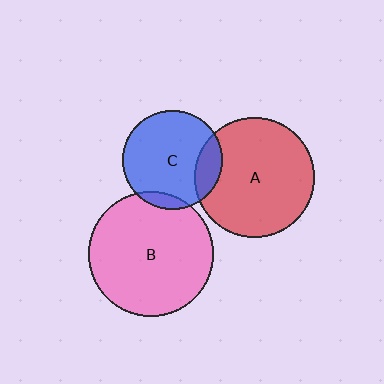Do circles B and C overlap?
Yes.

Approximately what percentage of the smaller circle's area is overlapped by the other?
Approximately 10%.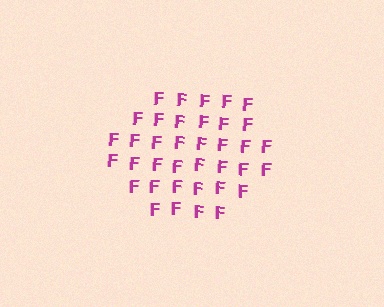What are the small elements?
The small elements are letter F's.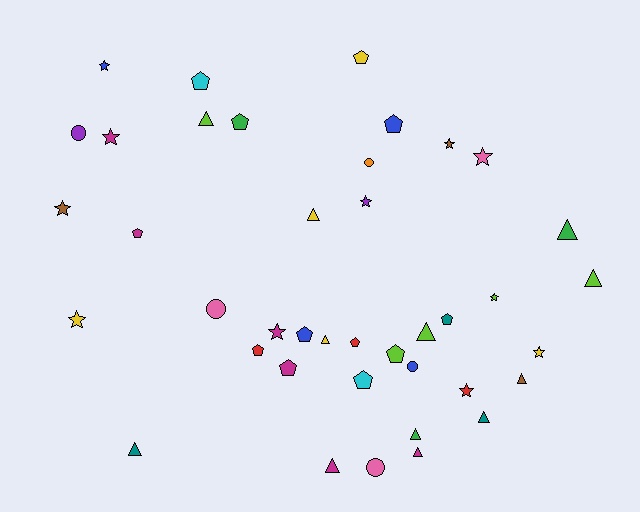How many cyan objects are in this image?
There are 2 cyan objects.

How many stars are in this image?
There are 11 stars.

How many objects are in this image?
There are 40 objects.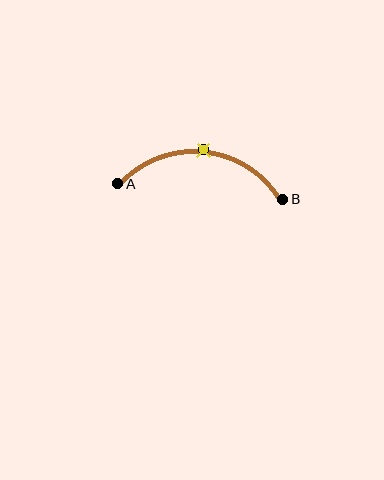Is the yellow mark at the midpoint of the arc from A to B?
Yes. The yellow mark lies on the arc at equal arc-length from both A and B — it is the arc midpoint.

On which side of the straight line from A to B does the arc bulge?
The arc bulges above the straight line connecting A and B.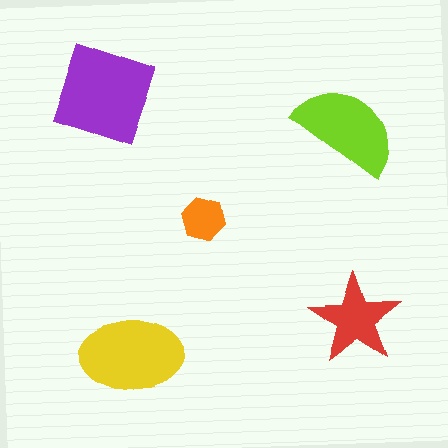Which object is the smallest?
The orange hexagon.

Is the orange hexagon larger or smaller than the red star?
Smaller.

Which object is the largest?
The purple square.